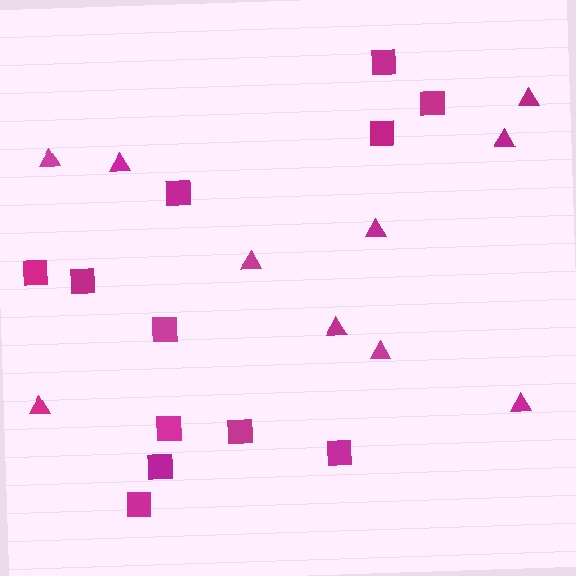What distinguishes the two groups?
There are 2 groups: one group of squares (12) and one group of triangles (10).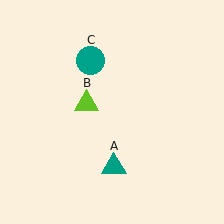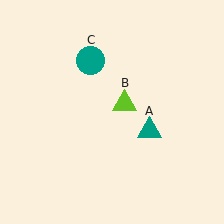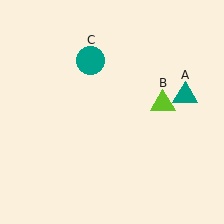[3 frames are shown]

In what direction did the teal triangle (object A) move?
The teal triangle (object A) moved up and to the right.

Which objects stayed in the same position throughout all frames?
Teal circle (object C) remained stationary.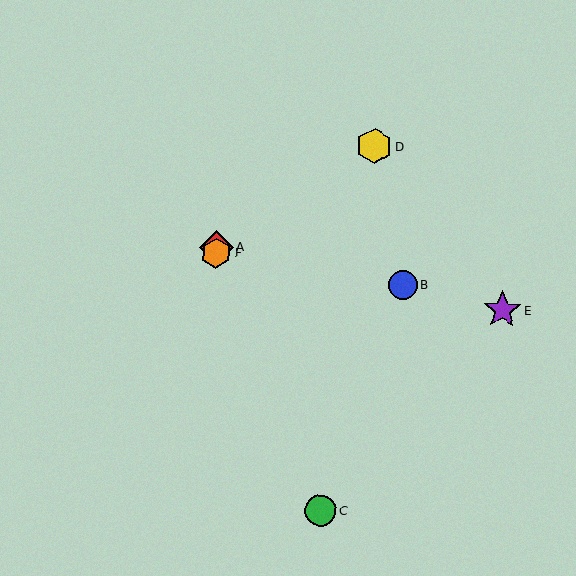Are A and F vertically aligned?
Yes, both are at x≈216.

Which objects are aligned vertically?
Objects A, F are aligned vertically.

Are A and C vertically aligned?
No, A is at x≈216 and C is at x≈321.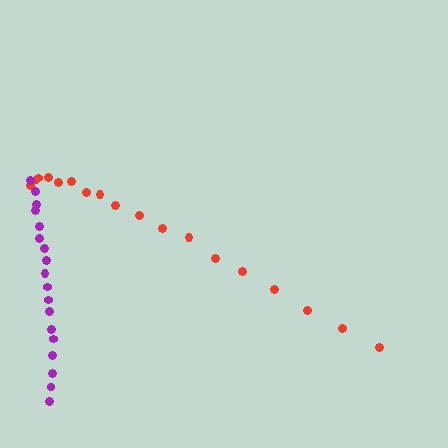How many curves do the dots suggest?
There are 2 distinct paths.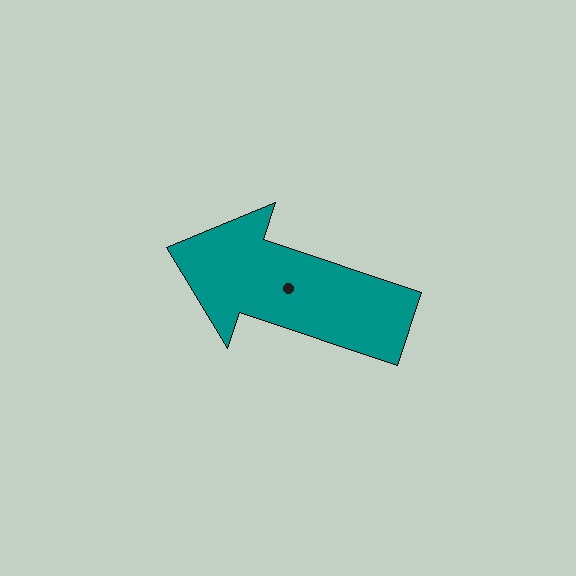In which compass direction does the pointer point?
West.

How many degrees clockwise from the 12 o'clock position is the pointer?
Approximately 288 degrees.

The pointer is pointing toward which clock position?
Roughly 10 o'clock.